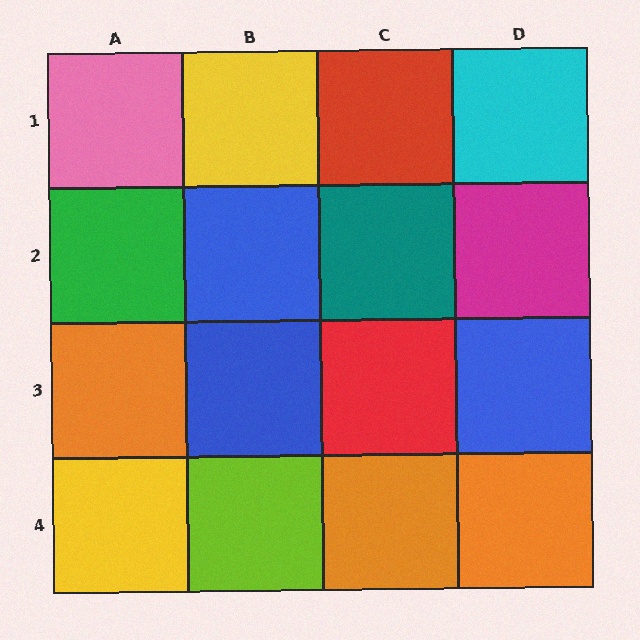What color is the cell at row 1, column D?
Cyan.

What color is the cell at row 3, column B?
Blue.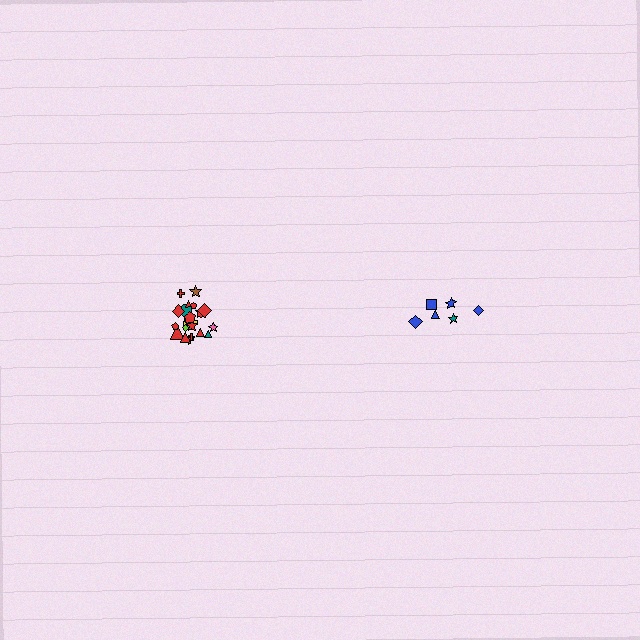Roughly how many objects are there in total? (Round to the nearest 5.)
Roughly 30 objects in total.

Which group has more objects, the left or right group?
The left group.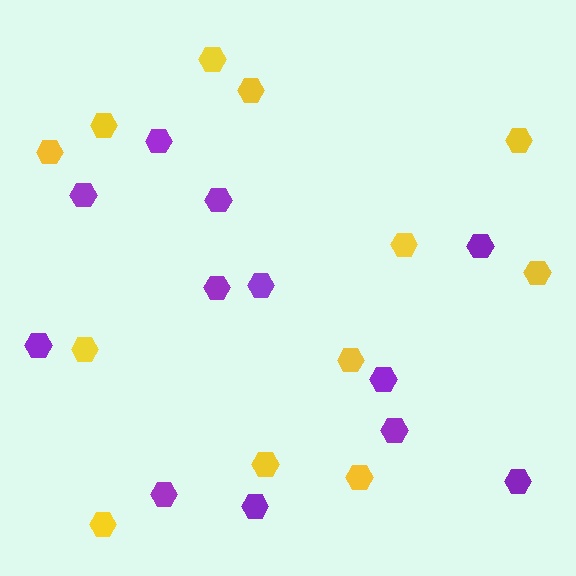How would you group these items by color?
There are 2 groups: one group of yellow hexagons (12) and one group of purple hexagons (12).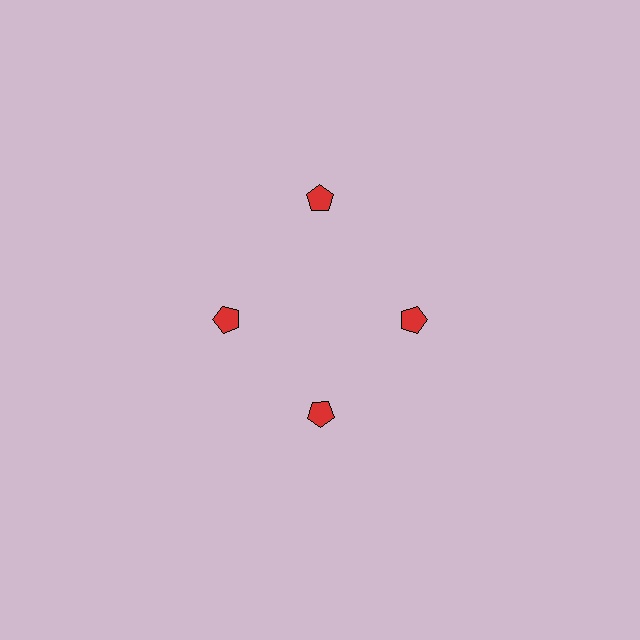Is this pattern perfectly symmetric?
No. The 4 red pentagons are arranged in a ring, but one element near the 12 o'clock position is pushed outward from the center, breaking the 4-fold rotational symmetry.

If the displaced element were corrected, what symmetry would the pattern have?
It would have 4-fold rotational symmetry — the pattern would map onto itself every 90 degrees.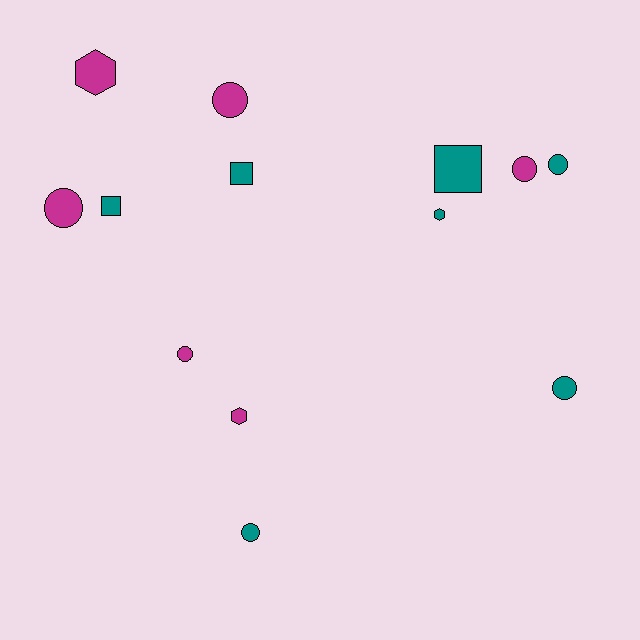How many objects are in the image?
There are 13 objects.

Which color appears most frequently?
Teal, with 7 objects.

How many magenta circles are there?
There are 4 magenta circles.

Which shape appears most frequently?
Circle, with 7 objects.